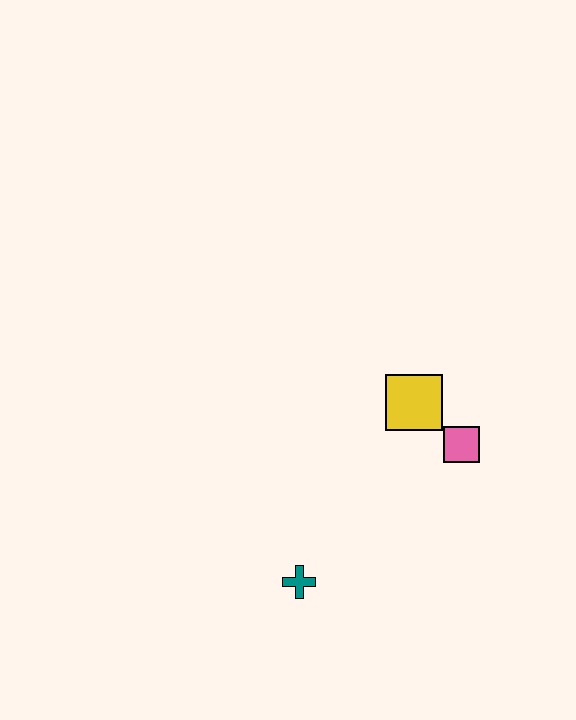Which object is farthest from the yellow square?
The teal cross is farthest from the yellow square.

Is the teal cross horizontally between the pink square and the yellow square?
No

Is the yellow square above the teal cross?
Yes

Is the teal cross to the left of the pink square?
Yes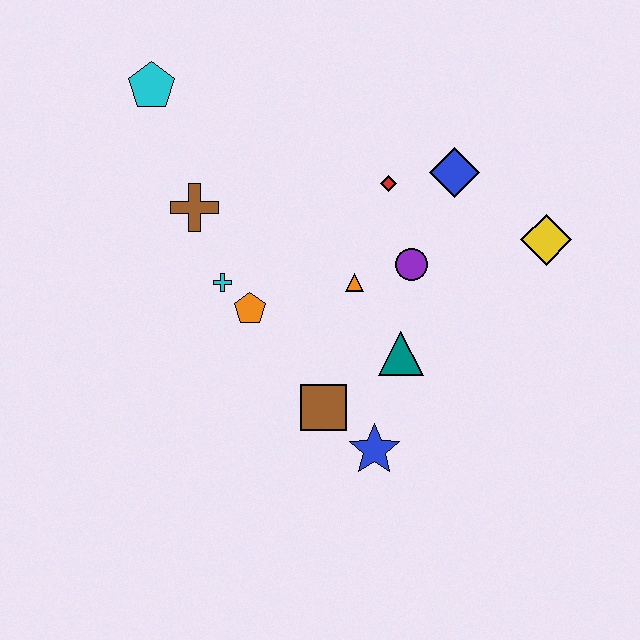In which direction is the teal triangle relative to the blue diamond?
The teal triangle is below the blue diamond.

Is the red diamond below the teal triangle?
No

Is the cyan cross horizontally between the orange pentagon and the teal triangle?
No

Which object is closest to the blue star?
The brown square is closest to the blue star.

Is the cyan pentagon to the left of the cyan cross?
Yes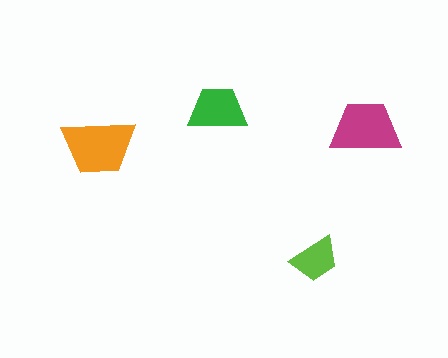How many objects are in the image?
There are 4 objects in the image.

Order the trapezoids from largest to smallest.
the orange one, the magenta one, the green one, the lime one.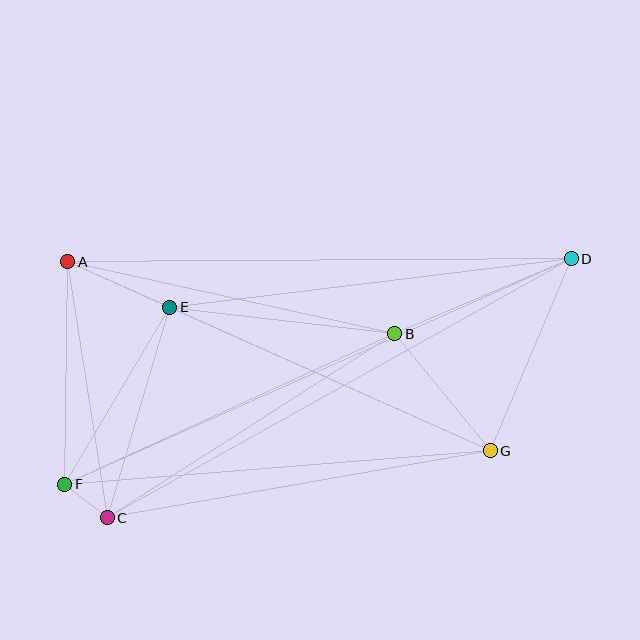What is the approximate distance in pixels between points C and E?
The distance between C and E is approximately 220 pixels.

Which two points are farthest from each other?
Points D and F are farthest from each other.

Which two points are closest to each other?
Points C and F are closest to each other.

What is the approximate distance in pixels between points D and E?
The distance between D and E is approximately 404 pixels.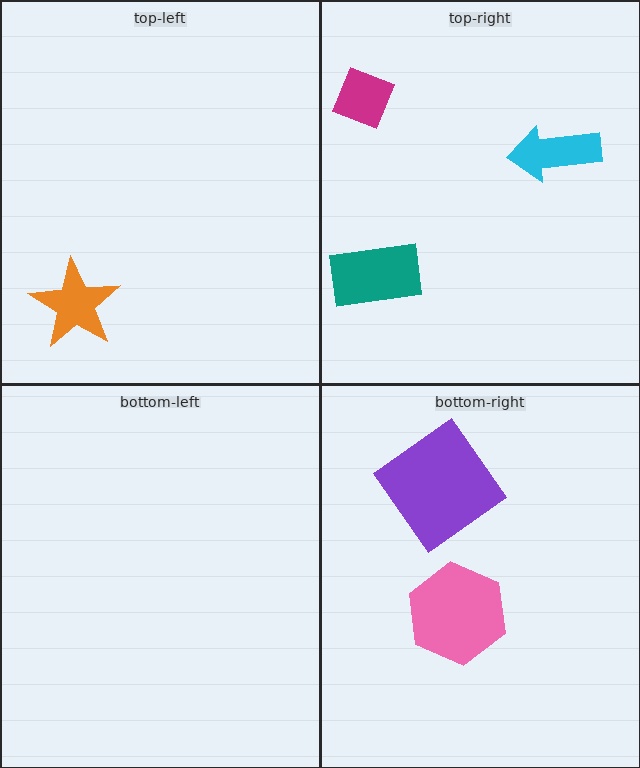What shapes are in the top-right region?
The cyan arrow, the teal rectangle, the magenta diamond.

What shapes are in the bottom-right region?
The pink hexagon, the purple diamond.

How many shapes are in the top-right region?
3.